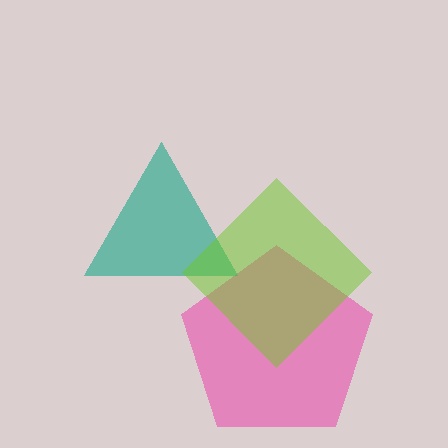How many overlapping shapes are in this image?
There are 3 overlapping shapes in the image.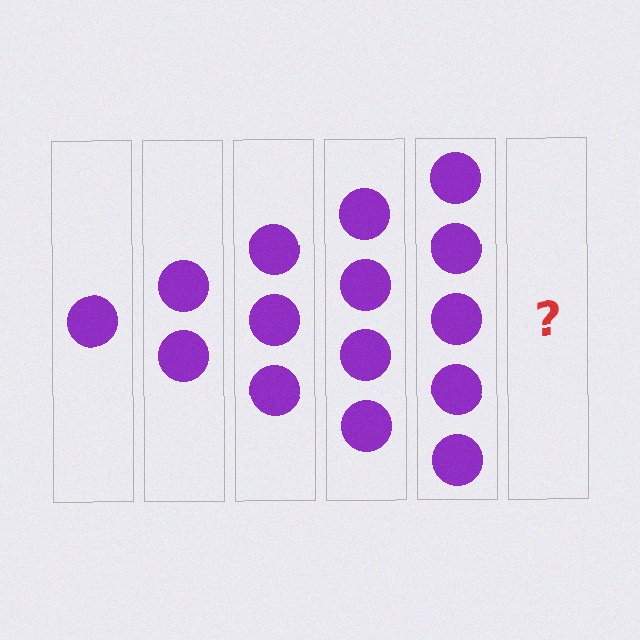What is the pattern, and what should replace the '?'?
The pattern is that each step adds one more circle. The '?' should be 6 circles.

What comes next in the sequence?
The next element should be 6 circles.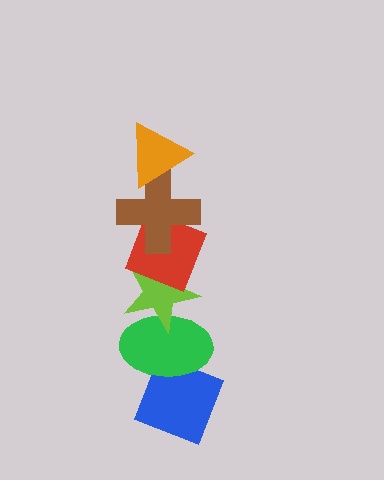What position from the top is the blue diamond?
The blue diamond is 6th from the top.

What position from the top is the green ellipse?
The green ellipse is 5th from the top.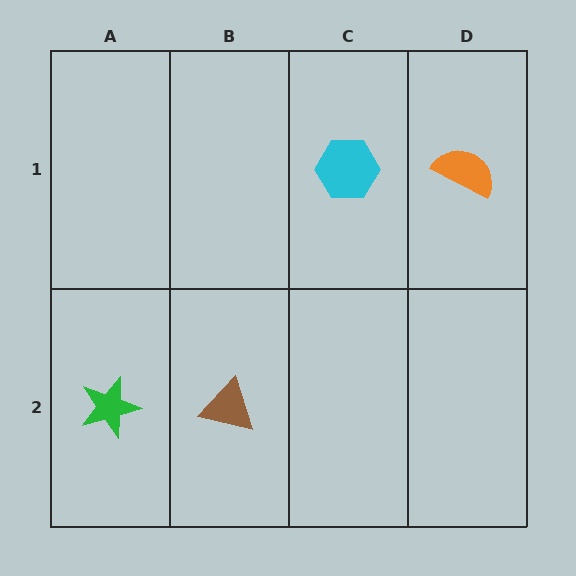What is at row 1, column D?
An orange semicircle.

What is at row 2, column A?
A green star.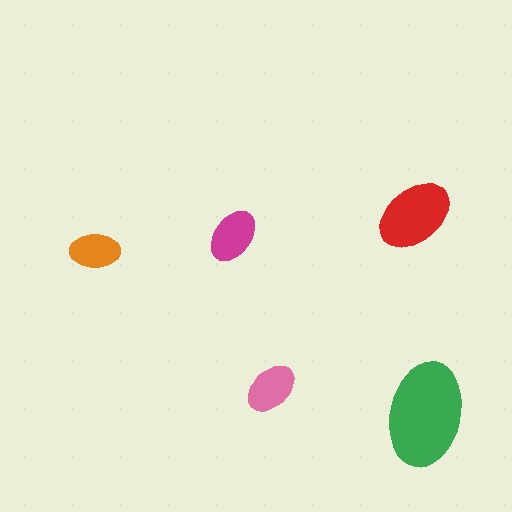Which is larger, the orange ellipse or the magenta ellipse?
The magenta one.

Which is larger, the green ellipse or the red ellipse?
The green one.